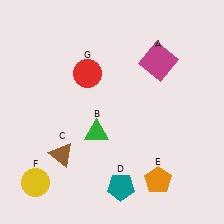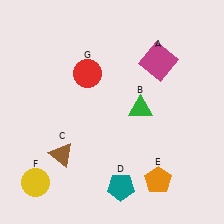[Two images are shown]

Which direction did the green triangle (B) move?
The green triangle (B) moved right.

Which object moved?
The green triangle (B) moved right.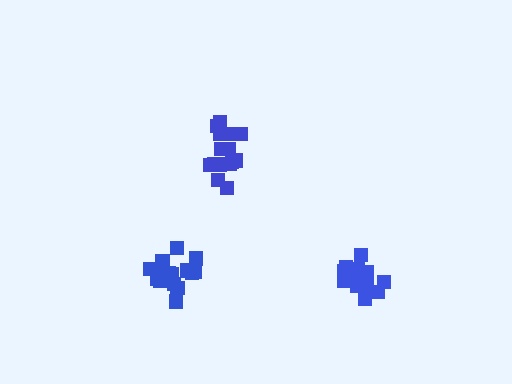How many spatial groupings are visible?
There are 3 spatial groupings.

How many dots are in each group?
Group 1: 15 dots, Group 2: 19 dots, Group 3: 16 dots (50 total).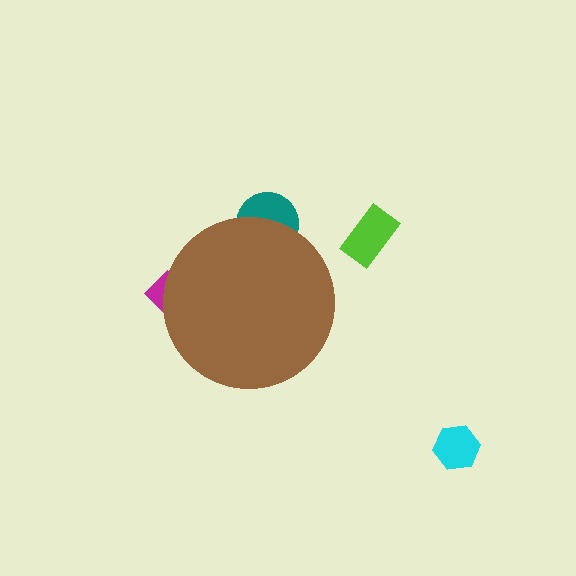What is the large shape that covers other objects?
A brown circle.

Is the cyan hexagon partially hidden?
No, the cyan hexagon is fully visible.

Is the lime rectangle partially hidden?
No, the lime rectangle is fully visible.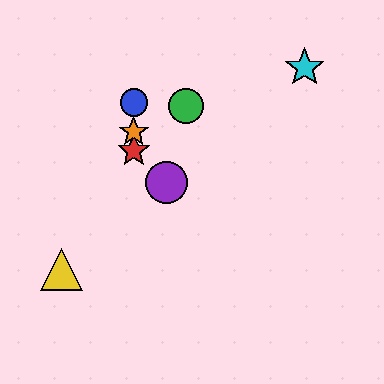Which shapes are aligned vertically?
The red star, the blue circle, the orange star are aligned vertically.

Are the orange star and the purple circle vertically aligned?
No, the orange star is at x≈134 and the purple circle is at x≈167.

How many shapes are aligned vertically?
3 shapes (the red star, the blue circle, the orange star) are aligned vertically.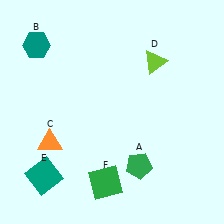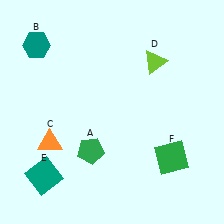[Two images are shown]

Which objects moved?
The objects that moved are: the green pentagon (A), the green square (F).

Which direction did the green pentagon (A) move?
The green pentagon (A) moved left.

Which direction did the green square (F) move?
The green square (F) moved right.